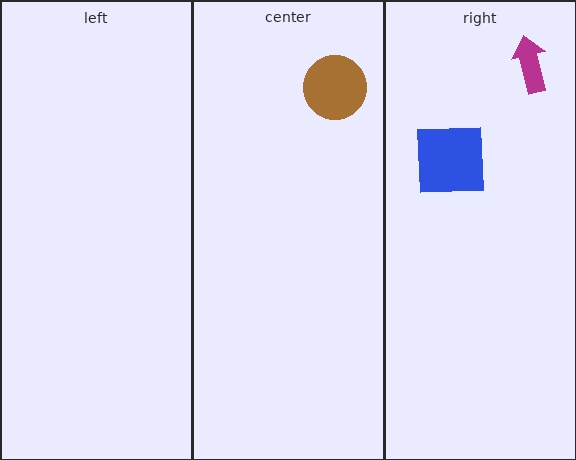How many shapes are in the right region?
2.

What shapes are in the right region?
The magenta arrow, the blue square.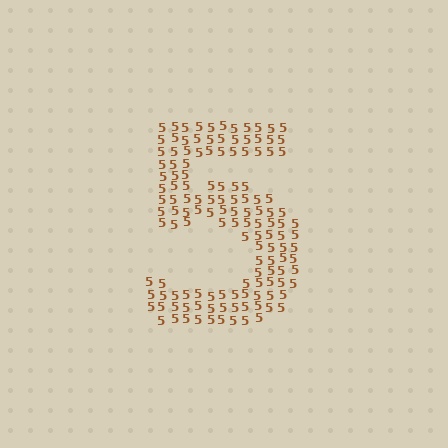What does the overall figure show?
The overall figure shows the digit 5.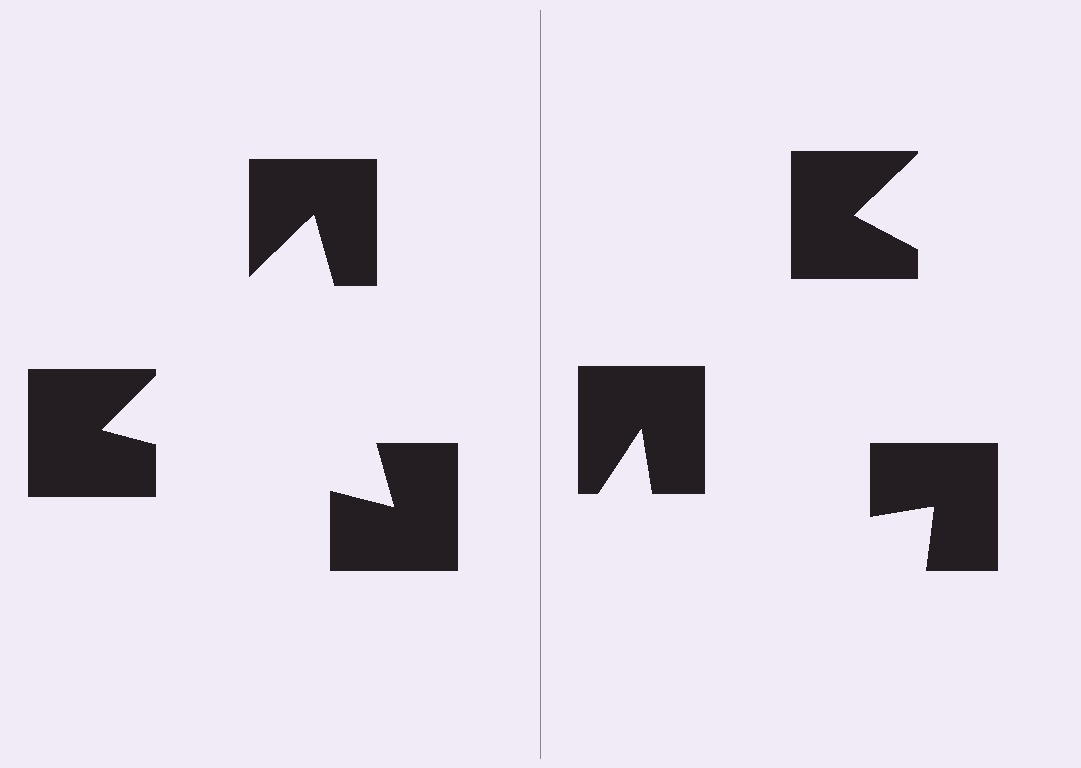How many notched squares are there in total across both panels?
6 — 3 on each side.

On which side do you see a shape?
An illusory triangle appears on the left side. On the right side the wedge cuts are rotated, so no coherent shape forms.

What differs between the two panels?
The notched squares are positioned identically on both sides; only the wedge orientations differ. On the left they align to a triangle; on the right they are misaligned.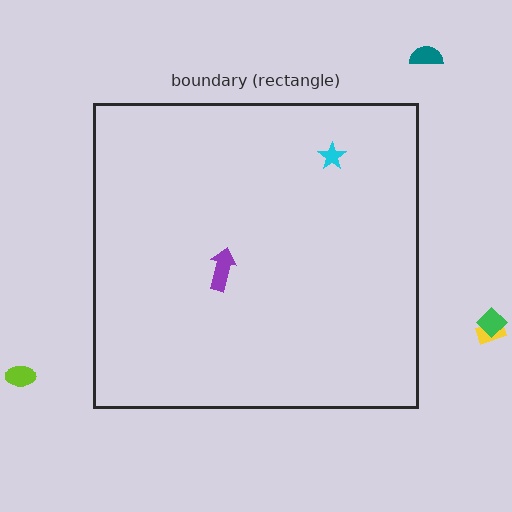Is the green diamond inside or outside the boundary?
Outside.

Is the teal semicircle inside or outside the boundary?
Outside.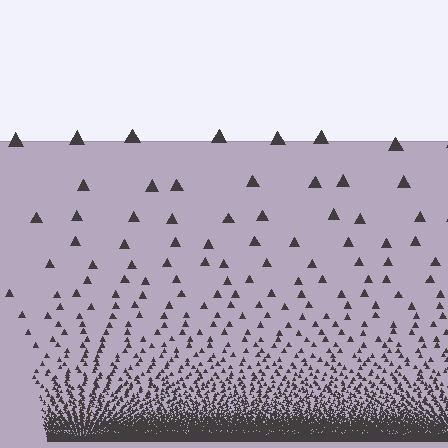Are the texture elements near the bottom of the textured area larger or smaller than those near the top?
Smaller. The gradient is inverted — elements near the bottom are smaller and denser.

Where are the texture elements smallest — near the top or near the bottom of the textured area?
Near the bottom.